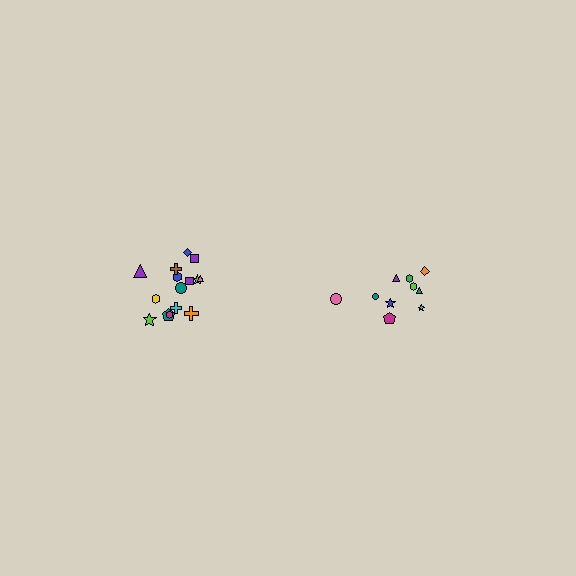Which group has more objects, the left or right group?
The left group.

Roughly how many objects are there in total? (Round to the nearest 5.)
Roughly 25 objects in total.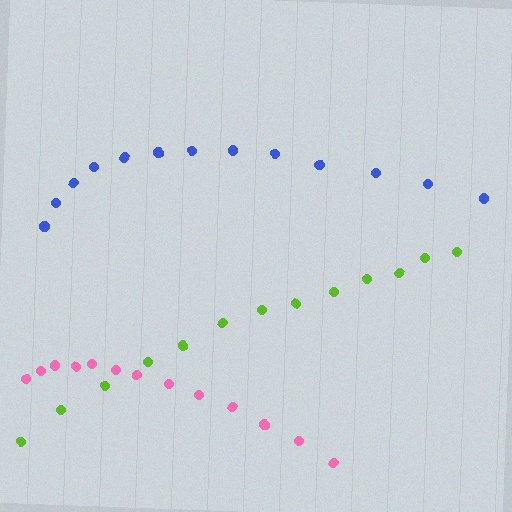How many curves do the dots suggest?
There are 3 distinct paths.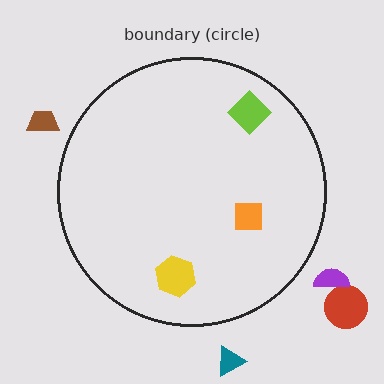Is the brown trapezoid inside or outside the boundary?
Outside.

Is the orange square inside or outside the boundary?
Inside.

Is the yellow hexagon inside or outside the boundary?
Inside.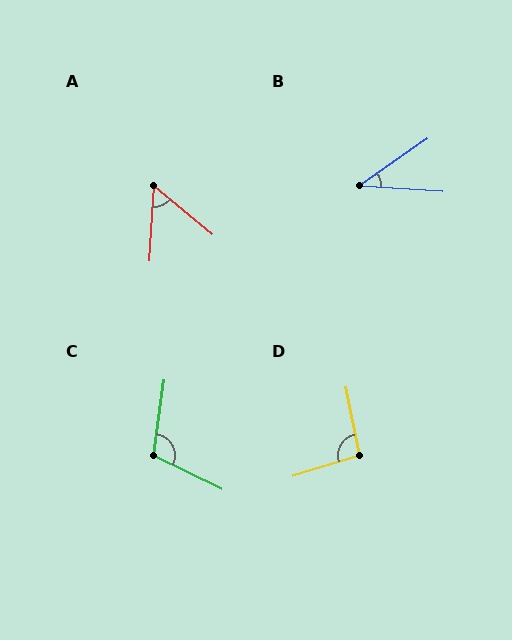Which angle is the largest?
C, at approximately 108 degrees.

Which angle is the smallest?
B, at approximately 38 degrees.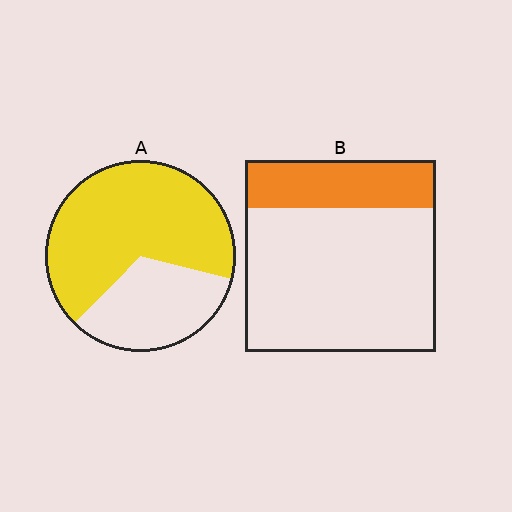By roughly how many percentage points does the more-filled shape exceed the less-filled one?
By roughly 40 percentage points (A over B).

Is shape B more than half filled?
No.